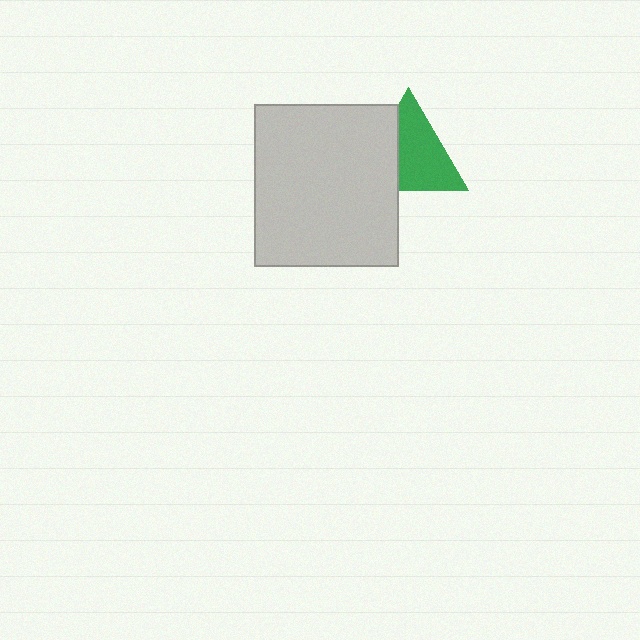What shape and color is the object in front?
The object in front is a light gray rectangle.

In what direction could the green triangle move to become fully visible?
The green triangle could move right. That would shift it out from behind the light gray rectangle entirely.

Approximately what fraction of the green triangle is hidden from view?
Roughly 36% of the green triangle is hidden behind the light gray rectangle.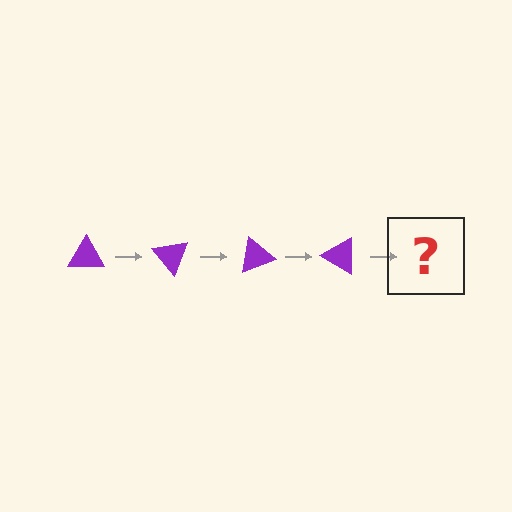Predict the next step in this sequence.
The next step is a purple triangle rotated 200 degrees.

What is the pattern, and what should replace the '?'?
The pattern is that the triangle rotates 50 degrees each step. The '?' should be a purple triangle rotated 200 degrees.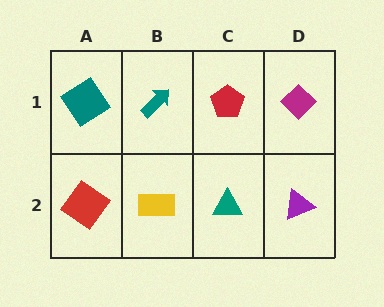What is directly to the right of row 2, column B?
A teal triangle.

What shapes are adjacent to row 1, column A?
A red diamond (row 2, column A), a teal arrow (row 1, column B).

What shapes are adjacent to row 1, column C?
A teal triangle (row 2, column C), a teal arrow (row 1, column B), a magenta diamond (row 1, column D).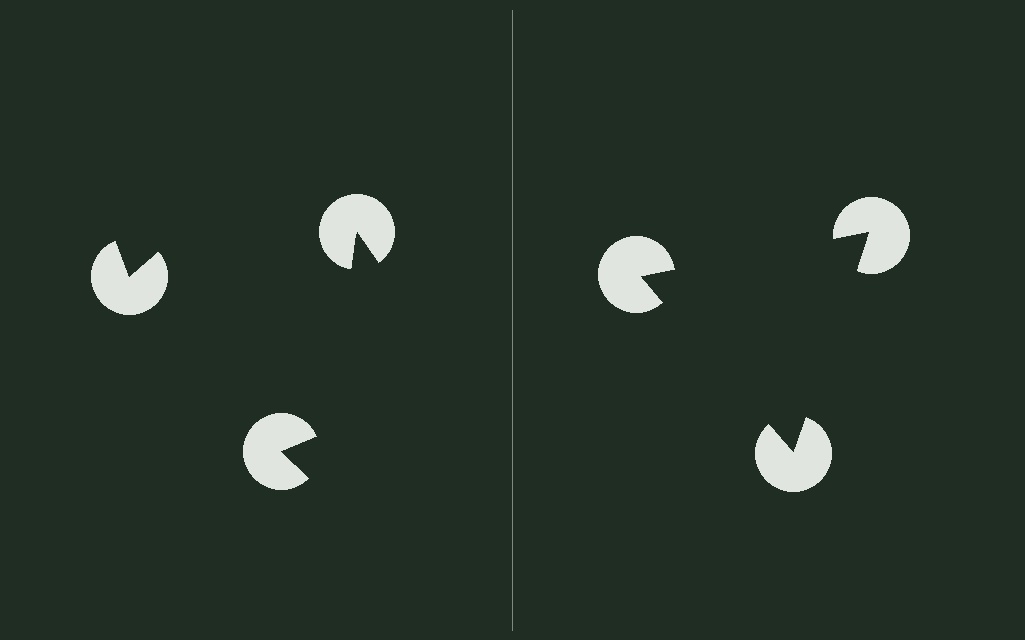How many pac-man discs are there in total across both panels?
6 — 3 on each side.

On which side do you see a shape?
An illusory triangle appears on the right side. On the left side the wedge cuts are rotated, so no coherent shape forms.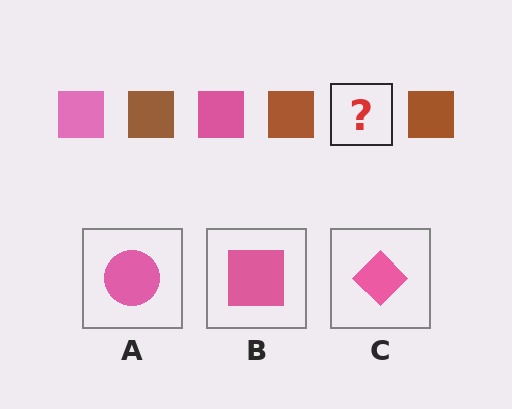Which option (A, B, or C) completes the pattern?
B.